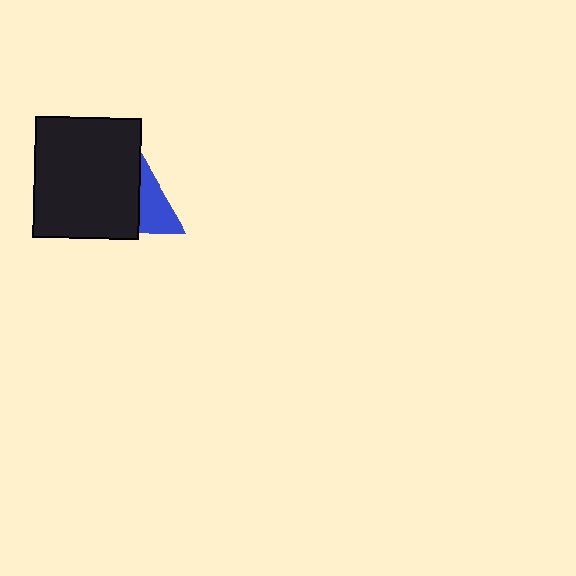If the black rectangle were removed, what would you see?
You would see the complete blue triangle.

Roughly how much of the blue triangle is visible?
A small part of it is visible (roughly 45%).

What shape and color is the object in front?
The object in front is a black rectangle.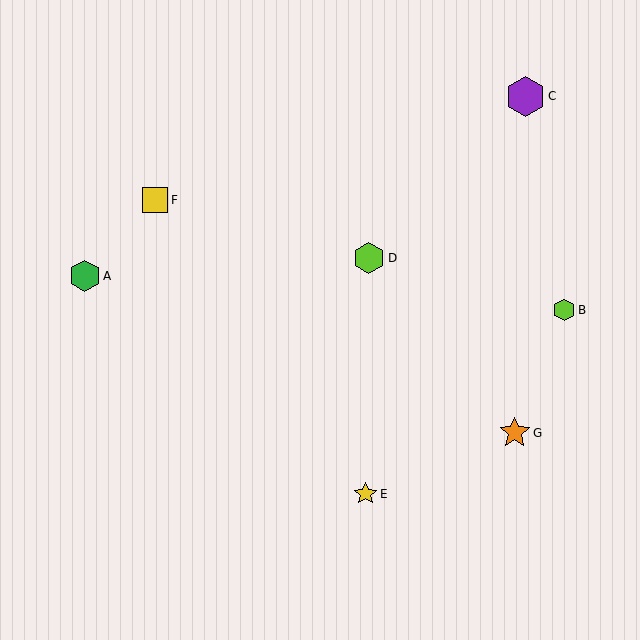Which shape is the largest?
The purple hexagon (labeled C) is the largest.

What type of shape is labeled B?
Shape B is a lime hexagon.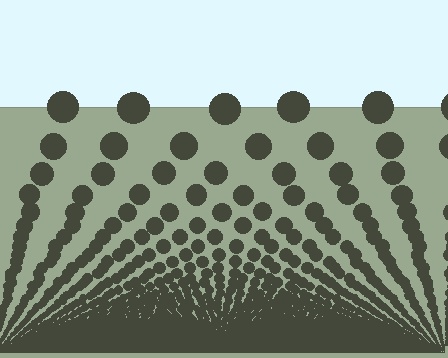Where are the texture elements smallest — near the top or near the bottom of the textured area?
Near the bottom.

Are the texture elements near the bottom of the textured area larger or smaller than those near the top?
Smaller. The gradient is inverted — elements near the bottom are smaller and denser.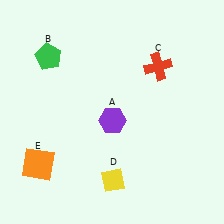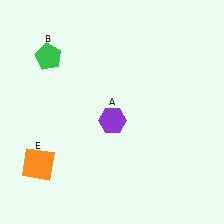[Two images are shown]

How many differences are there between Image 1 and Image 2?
There are 2 differences between the two images.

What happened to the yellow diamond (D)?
The yellow diamond (D) was removed in Image 2. It was in the bottom-right area of Image 1.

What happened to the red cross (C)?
The red cross (C) was removed in Image 2. It was in the top-right area of Image 1.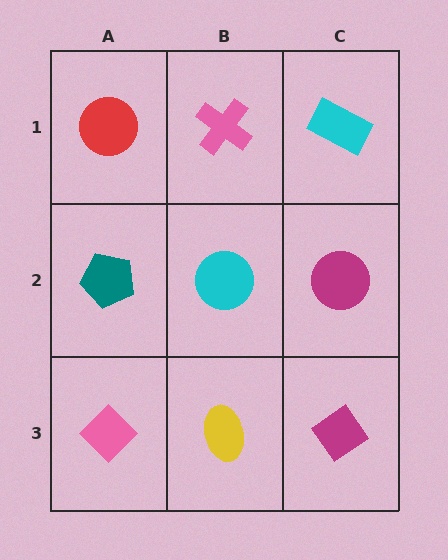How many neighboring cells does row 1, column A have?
2.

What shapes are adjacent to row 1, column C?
A magenta circle (row 2, column C), a pink cross (row 1, column B).